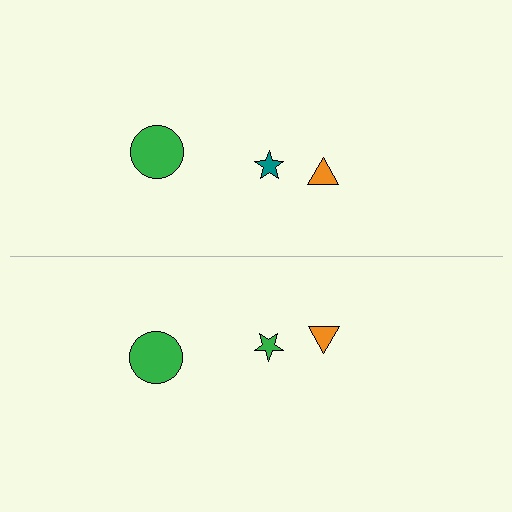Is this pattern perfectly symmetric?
No, the pattern is not perfectly symmetric. The green star on the bottom side breaks the symmetry — its mirror counterpart is teal.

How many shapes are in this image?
There are 6 shapes in this image.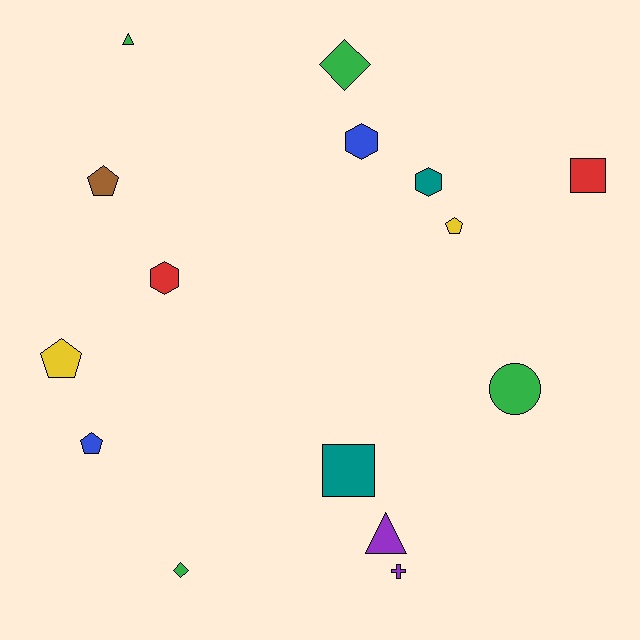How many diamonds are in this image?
There are 2 diamonds.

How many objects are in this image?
There are 15 objects.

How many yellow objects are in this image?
There are 2 yellow objects.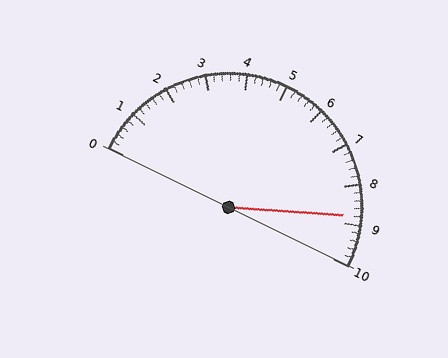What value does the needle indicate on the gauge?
The needle indicates approximately 8.8.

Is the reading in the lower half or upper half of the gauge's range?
The reading is in the upper half of the range (0 to 10).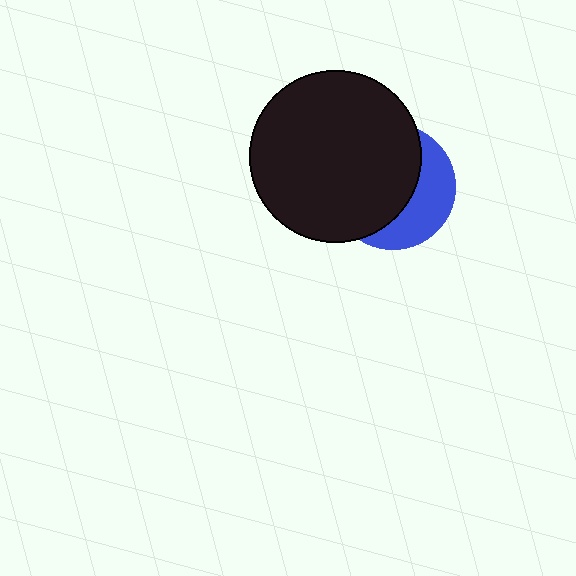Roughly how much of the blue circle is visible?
A small part of it is visible (roughly 37%).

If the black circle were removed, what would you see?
You would see the complete blue circle.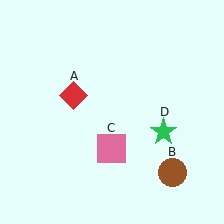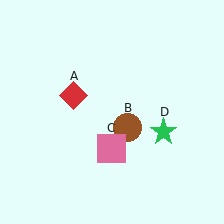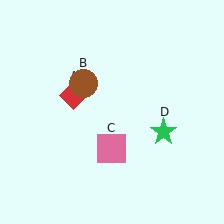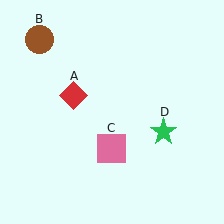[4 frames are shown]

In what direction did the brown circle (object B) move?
The brown circle (object B) moved up and to the left.